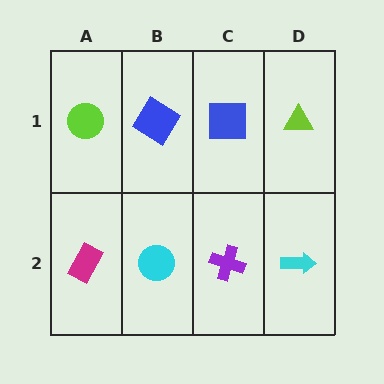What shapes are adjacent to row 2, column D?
A lime triangle (row 1, column D), a purple cross (row 2, column C).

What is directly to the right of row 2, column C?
A cyan arrow.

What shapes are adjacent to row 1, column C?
A purple cross (row 2, column C), a blue diamond (row 1, column B), a lime triangle (row 1, column D).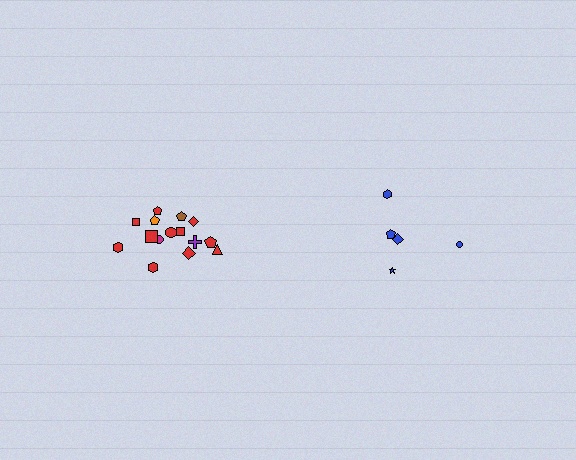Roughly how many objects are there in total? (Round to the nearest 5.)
Roughly 20 objects in total.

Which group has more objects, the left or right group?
The left group.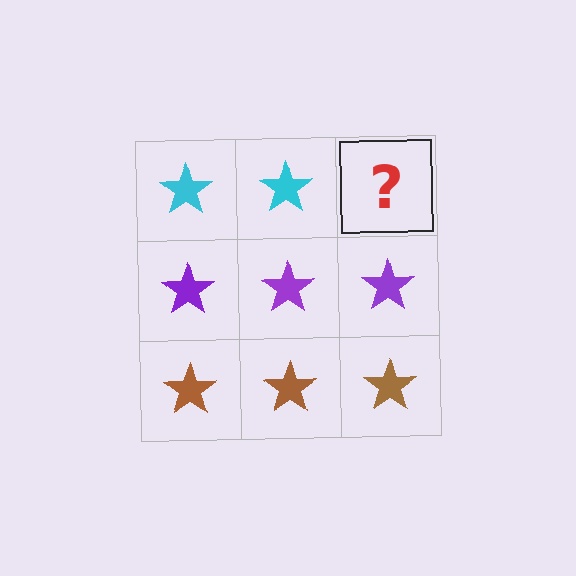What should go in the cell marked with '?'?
The missing cell should contain a cyan star.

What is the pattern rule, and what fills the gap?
The rule is that each row has a consistent color. The gap should be filled with a cyan star.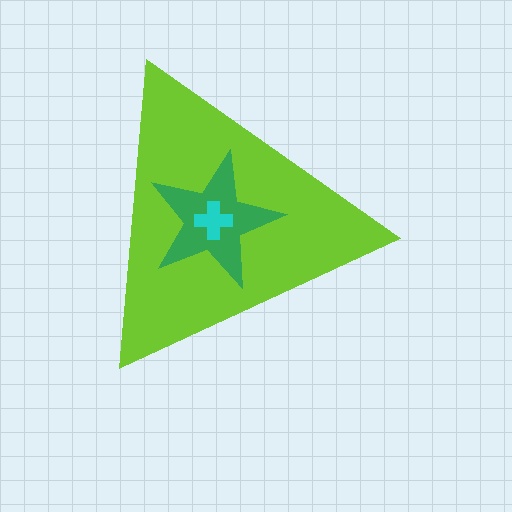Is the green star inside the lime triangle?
Yes.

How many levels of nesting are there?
3.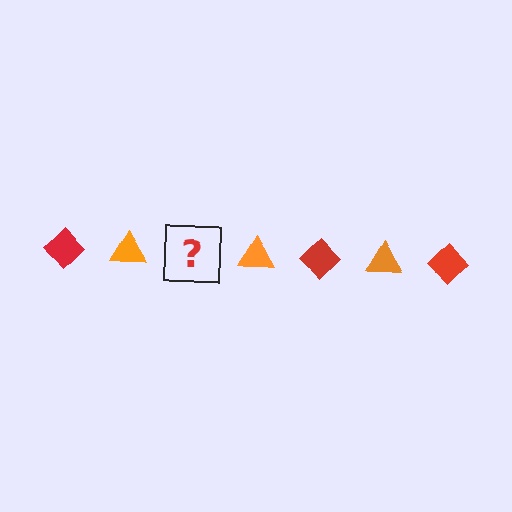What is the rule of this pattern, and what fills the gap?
The rule is that the pattern alternates between red diamond and orange triangle. The gap should be filled with a red diamond.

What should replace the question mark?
The question mark should be replaced with a red diamond.